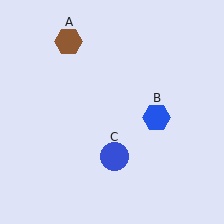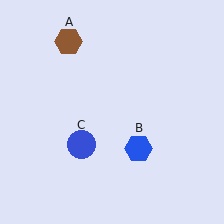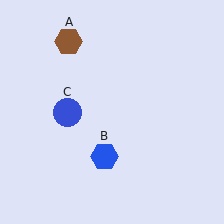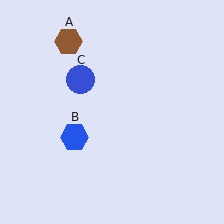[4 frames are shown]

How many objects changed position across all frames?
2 objects changed position: blue hexagon (object B), blue circle (object C).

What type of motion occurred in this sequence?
The blue hexagon (object B), blue circle (object C) rotated clockwise around the center of the scene.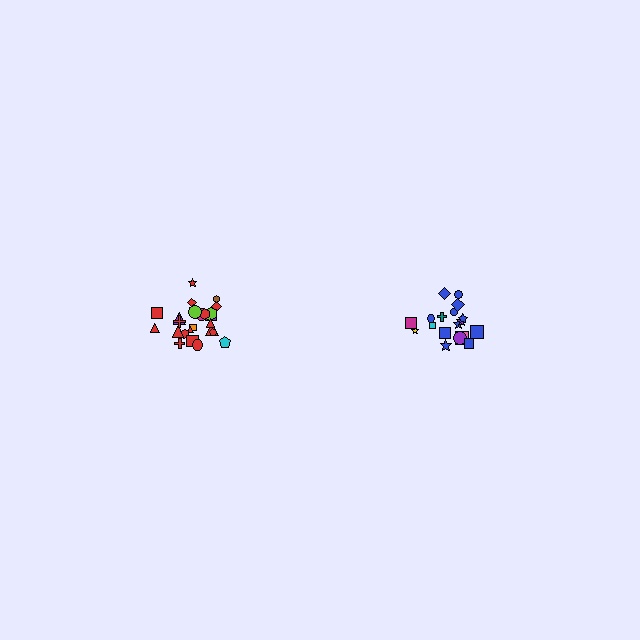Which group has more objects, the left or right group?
The left group.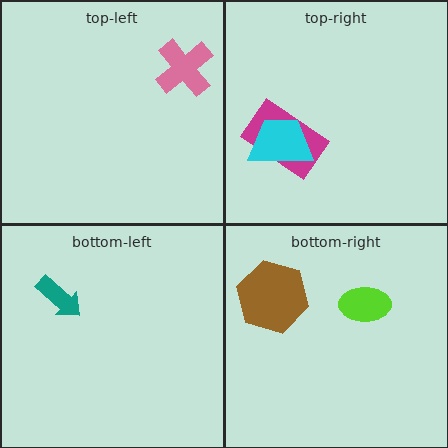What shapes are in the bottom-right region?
The lime ellipse, the brown hexagon.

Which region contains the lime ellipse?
The bottom-right region.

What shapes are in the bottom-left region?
The teal arrow.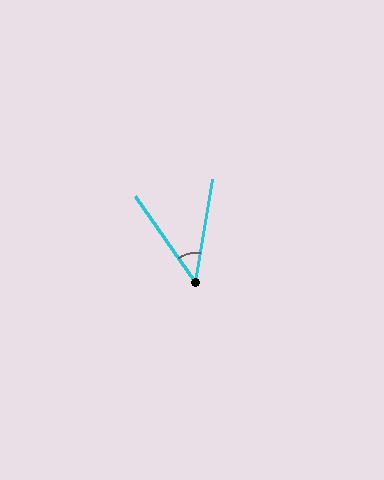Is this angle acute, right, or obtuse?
It is acute.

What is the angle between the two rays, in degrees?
Approximately 44 degrees.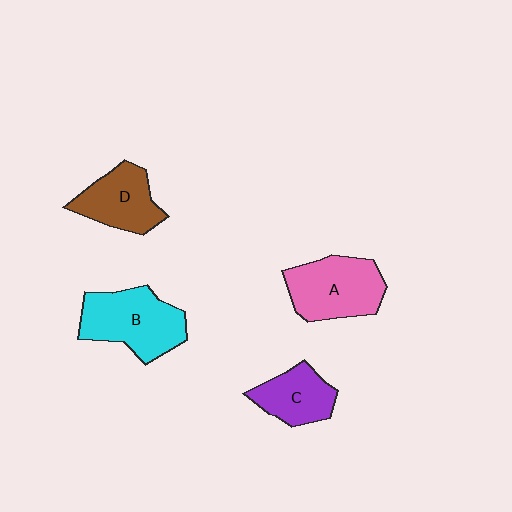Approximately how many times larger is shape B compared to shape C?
Approximately 1.5 times.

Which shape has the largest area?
Shape B (cyan).